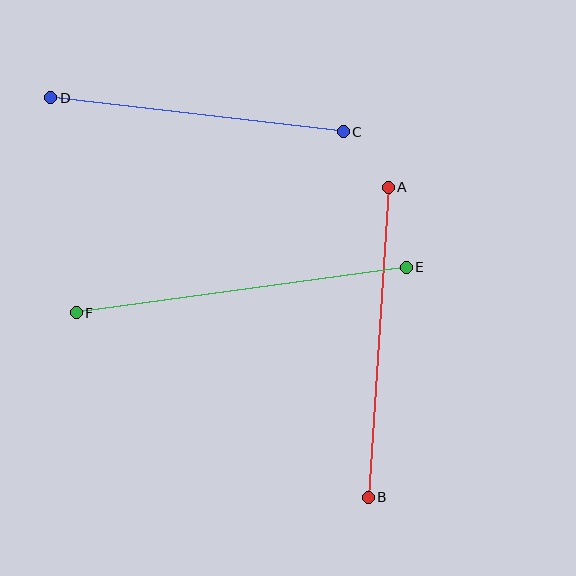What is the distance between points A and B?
The distance is approximately 310 pixels.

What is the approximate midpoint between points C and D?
The midpoint is at approximately (197, 115) pixels.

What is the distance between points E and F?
The distance is approximately 333 pixels.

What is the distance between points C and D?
The distance is approximately 294 pixels.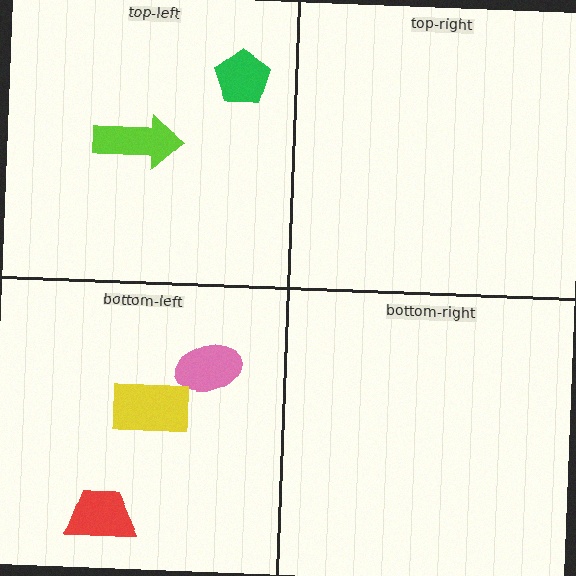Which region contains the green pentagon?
The top-left region.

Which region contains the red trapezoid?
The bottom-left region.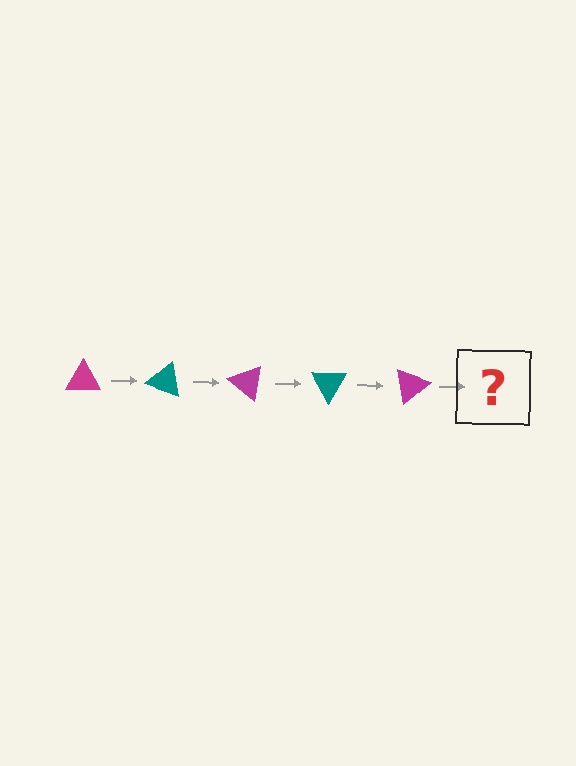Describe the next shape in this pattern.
It should be a teal triangle, rotated 100 degrees from the start.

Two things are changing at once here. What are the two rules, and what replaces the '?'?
The two rules are that it rotates 20 degrees each step and the color cycles through magenta and teal. The '?' should be a teal triangle, rotated 100 degrees from the start.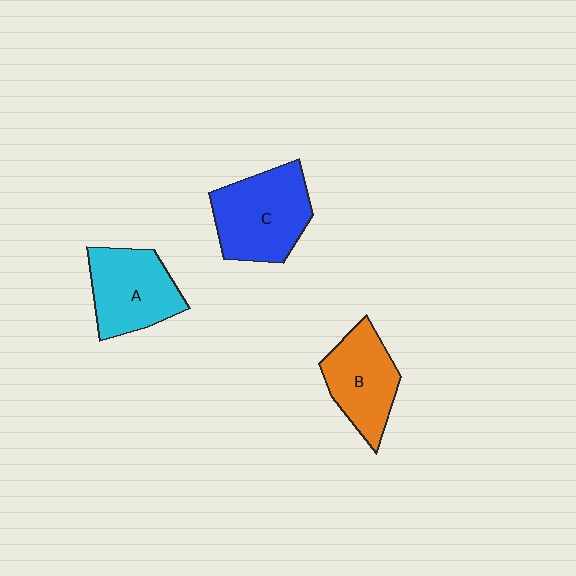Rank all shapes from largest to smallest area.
From largest to smallest: C (blue), A (cyan), B (orange).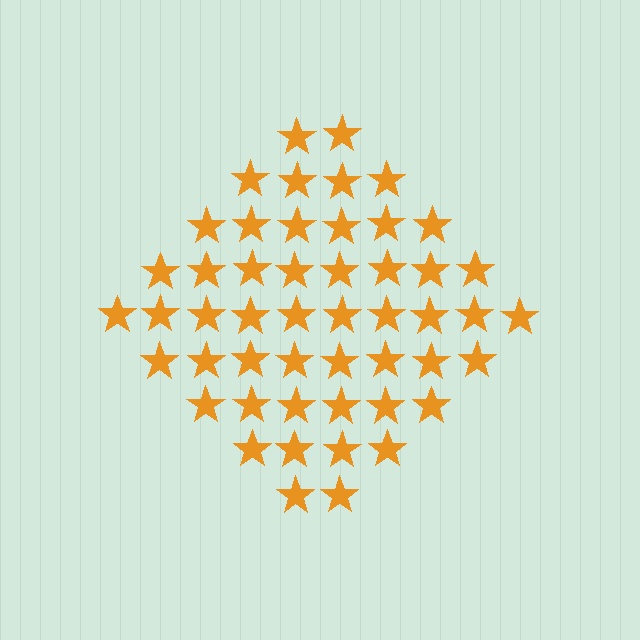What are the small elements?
The small elements are stars.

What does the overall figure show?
The overall figure shows a diamond.